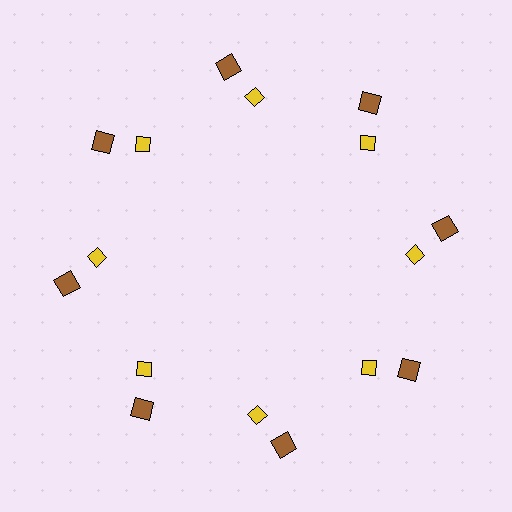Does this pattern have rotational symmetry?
Yes, this pattern has 8-fold rotational symmetry. It looks the same after rotating 45 degrees around the center.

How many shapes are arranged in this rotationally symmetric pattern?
There are 16 shapes, arranged in 8 groups of 2.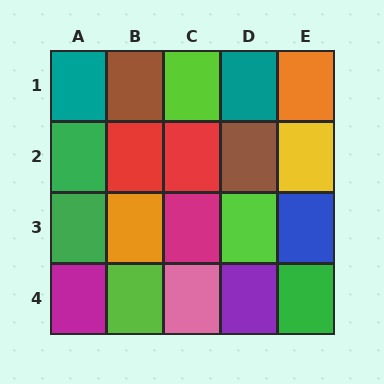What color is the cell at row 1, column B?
Brown.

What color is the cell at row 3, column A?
Green.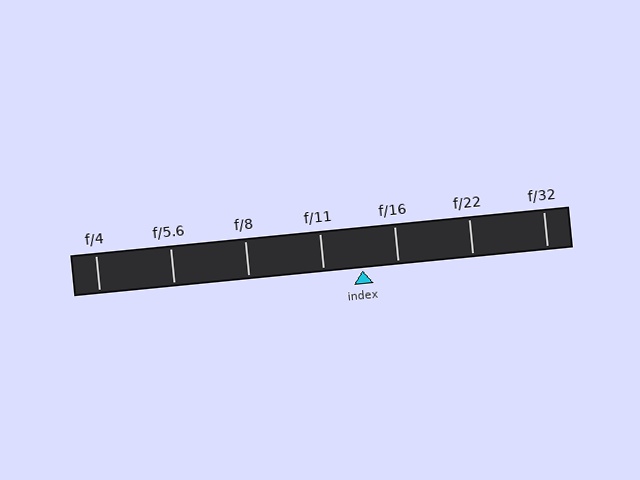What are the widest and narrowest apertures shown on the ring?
The widest aperture shown is f/4 and the narrowest is f/32.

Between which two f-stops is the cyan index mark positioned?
The index mark is between f/11 and f/16.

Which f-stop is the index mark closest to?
The index mark is closest to f/16.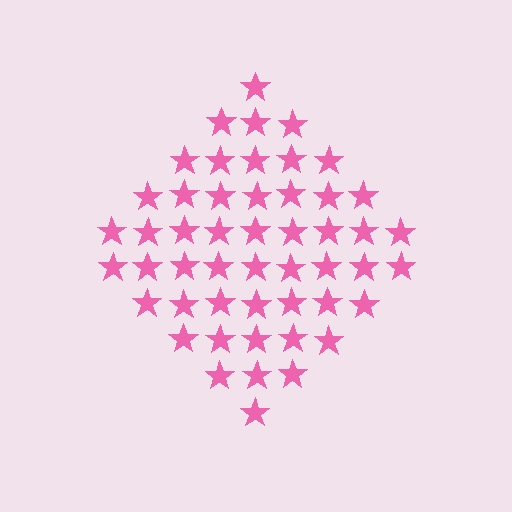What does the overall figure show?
The overall figure shows a diamond.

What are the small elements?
The small elements are stars.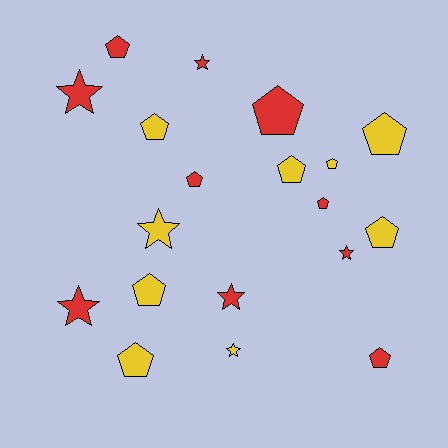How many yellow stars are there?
There are 2 yellow stars.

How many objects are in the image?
There are 19 objects.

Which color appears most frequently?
Red, with 10 objects.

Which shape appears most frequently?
Pentagon, with 12 objects.